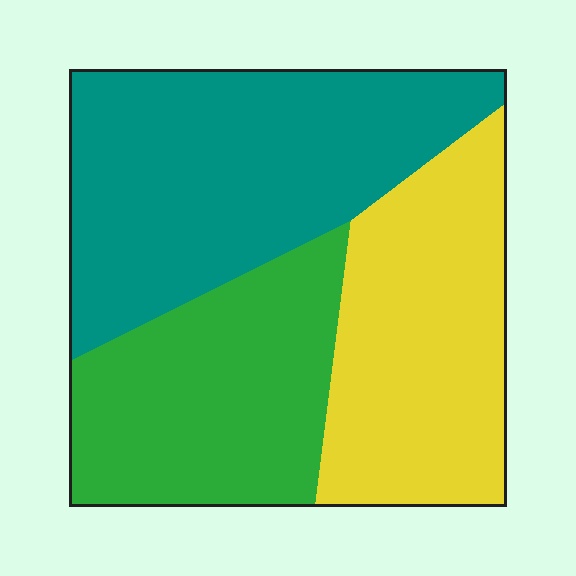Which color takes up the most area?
Teal, at roughly 40%.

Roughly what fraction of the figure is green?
Green covers about 30% of the figure.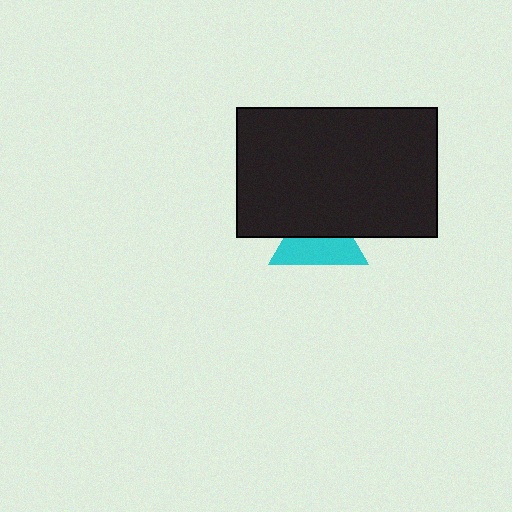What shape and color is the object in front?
The object in front is a black rectangle.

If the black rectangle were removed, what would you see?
You would see the complete cyan triangle.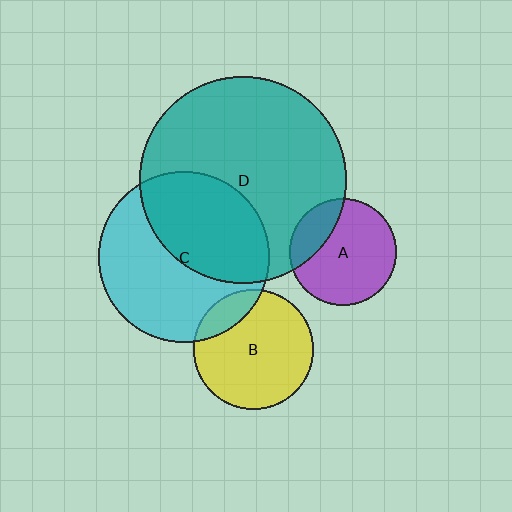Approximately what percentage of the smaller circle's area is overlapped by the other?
Approximately 25%.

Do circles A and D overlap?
Yes.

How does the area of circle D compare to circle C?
Approximately 1.5 times.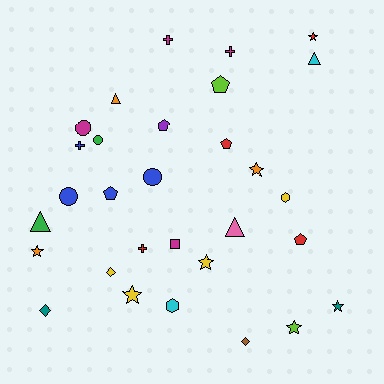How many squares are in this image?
There is 1 square.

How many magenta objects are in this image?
There are 4 magenta objects.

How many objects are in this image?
There are 30 objects.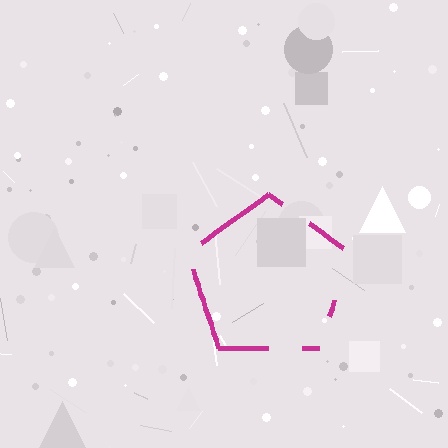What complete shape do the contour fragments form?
The contour fragments form a pentagon.